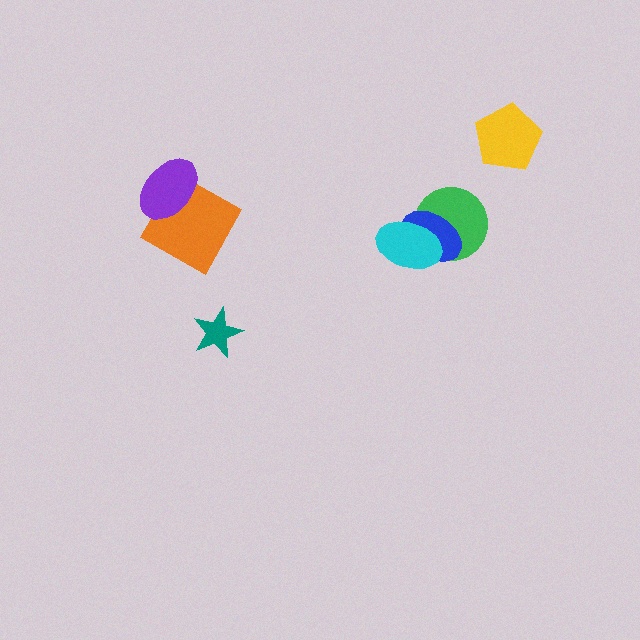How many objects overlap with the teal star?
0 objects overlap with the teal star.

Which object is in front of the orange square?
The purple ellipse is in front of the orange square.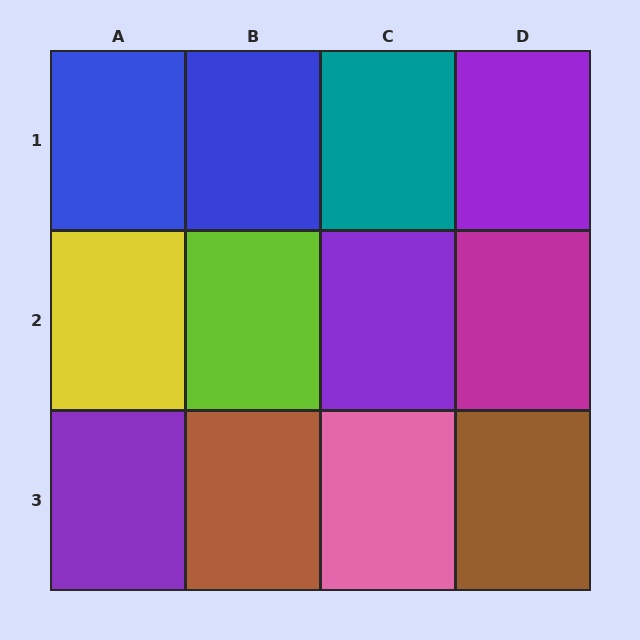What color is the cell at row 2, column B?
Lime.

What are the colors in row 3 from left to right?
Purple, brown, pink, brown.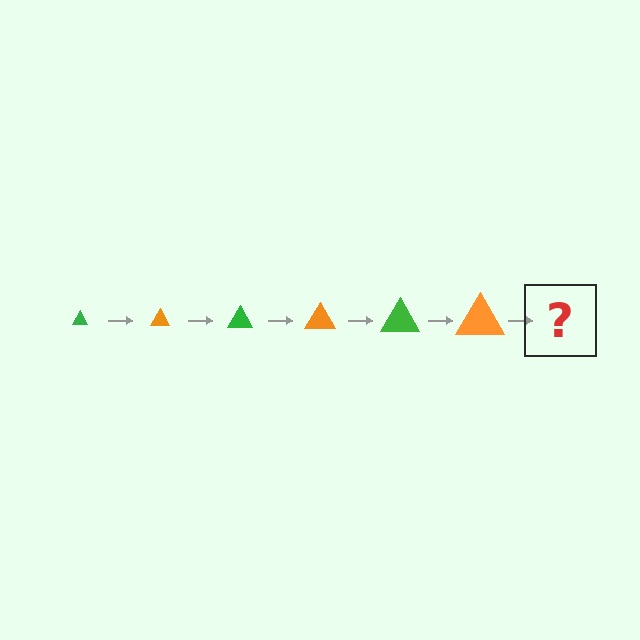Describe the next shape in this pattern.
It should be a green triangle, larger than the previous one.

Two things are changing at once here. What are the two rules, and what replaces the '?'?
The two rules are that the triangle grows larger each step and the color cycles through green and orange. The '?' should be a green triangle, larger than the previous one.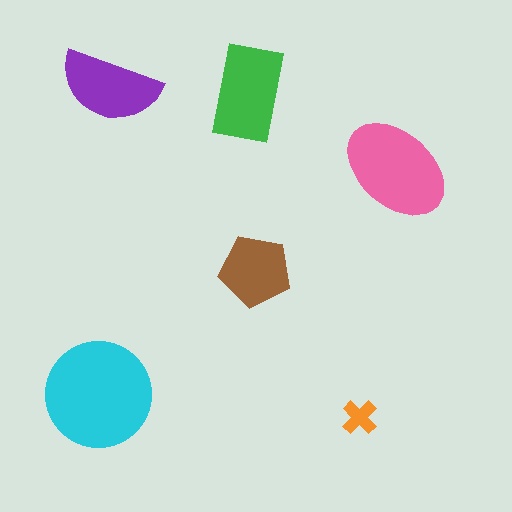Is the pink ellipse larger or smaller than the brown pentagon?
Larger.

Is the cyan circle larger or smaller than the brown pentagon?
Larger.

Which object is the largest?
The cyan circle.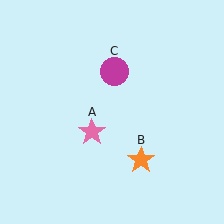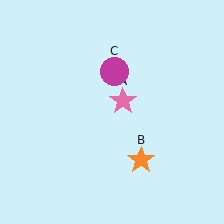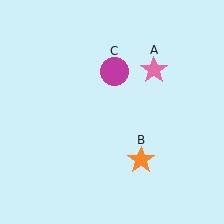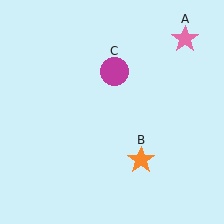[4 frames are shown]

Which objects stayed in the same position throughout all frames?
Orange star (object B) and magenta circle (object C) remained stationary.